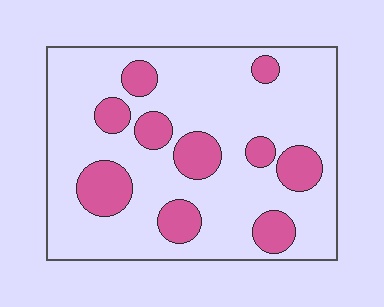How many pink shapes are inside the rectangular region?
10.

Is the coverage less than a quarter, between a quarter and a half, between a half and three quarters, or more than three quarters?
Less than a quarter.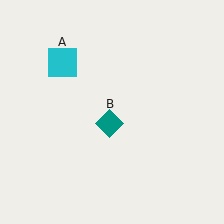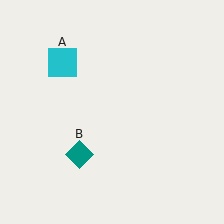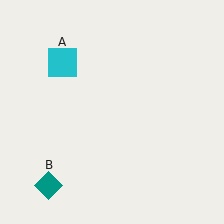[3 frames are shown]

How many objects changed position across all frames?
1 object changed position: teal diamond (object B).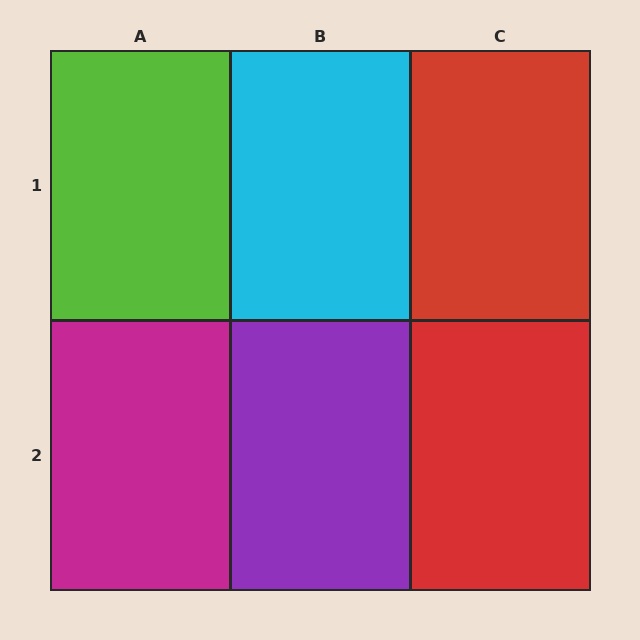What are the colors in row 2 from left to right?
Magenta, purple, red.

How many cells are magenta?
1 cell is magenta.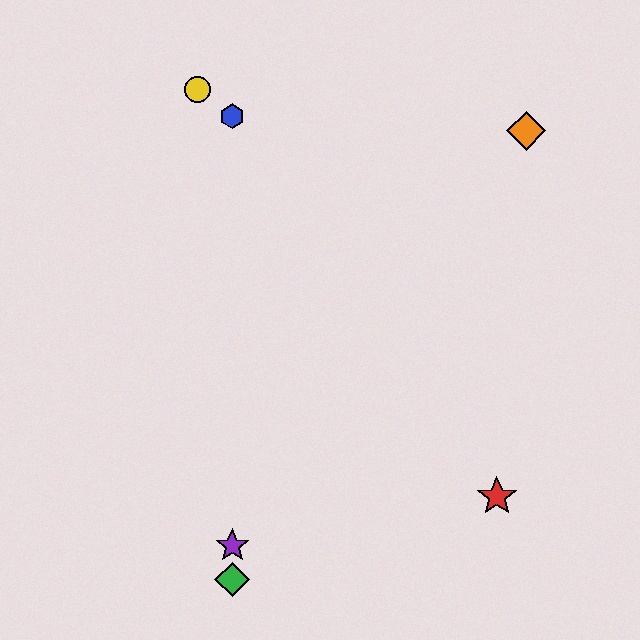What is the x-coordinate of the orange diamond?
The orange diamond is at x≈526.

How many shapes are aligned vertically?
3 shapes (the blue hexagon, the green diamond, the purple star) are aligned vertically.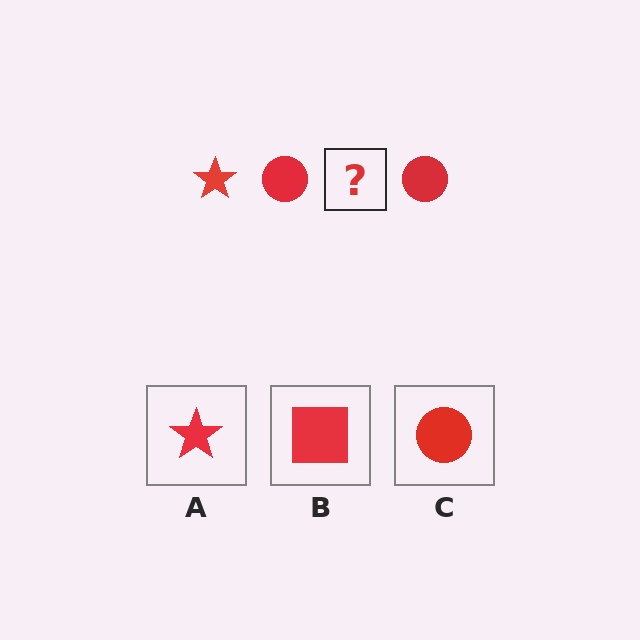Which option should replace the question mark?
Option A.